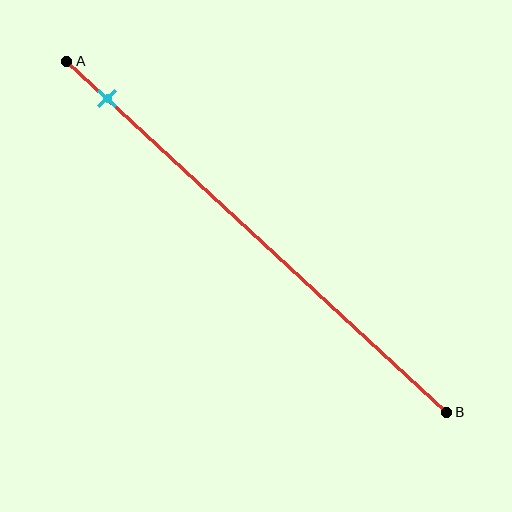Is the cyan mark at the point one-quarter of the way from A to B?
No, the mark is at about 10% from A, not at the 25% one-quarter point.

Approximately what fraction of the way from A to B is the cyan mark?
The cyan mark is approximately 10% of the way from A to B.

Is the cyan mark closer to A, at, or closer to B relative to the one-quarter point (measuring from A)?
The cyan mark is closer to point A than the one-quarter point of segment AB.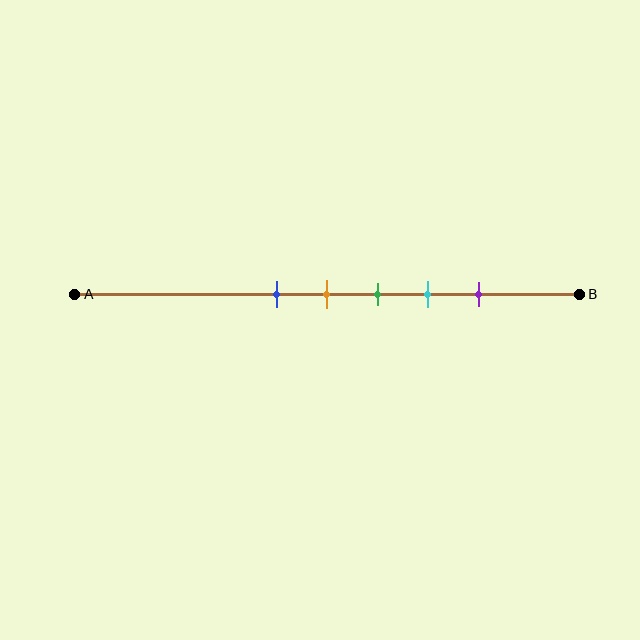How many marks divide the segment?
There are 5 marks dividing the segment.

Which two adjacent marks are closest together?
The blue and orange marks are the closest adjacent pair.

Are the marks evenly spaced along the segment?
Yes, the marks are approximately evenly spaced.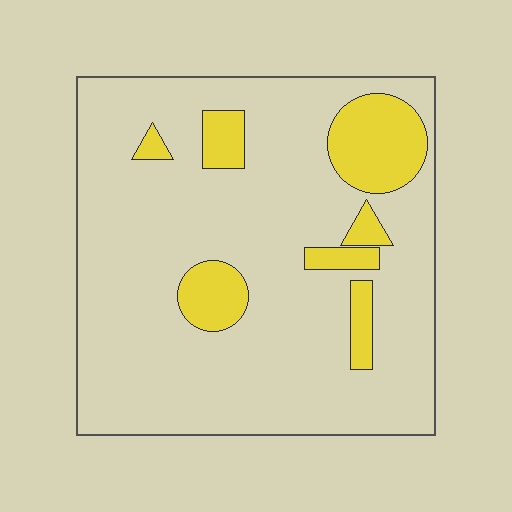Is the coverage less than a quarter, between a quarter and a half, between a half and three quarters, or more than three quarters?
Less than a quarter.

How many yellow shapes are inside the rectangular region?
7.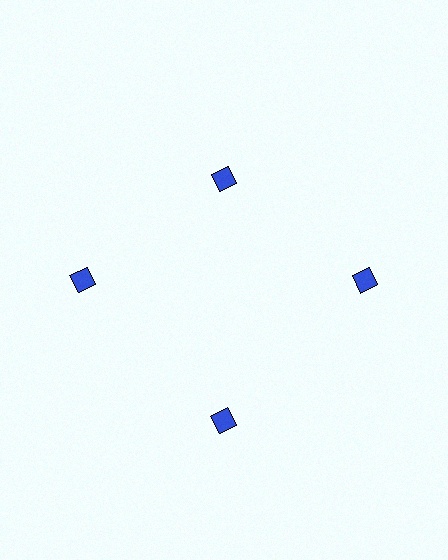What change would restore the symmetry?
The symmetry would be restored by moving it outward, back onto the ring so that all 4 squares sit at equal angles and equal distance from the center.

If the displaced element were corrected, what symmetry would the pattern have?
It would have 4-fold rotational symmetry — the pattern would map onto itself every 90 degrees.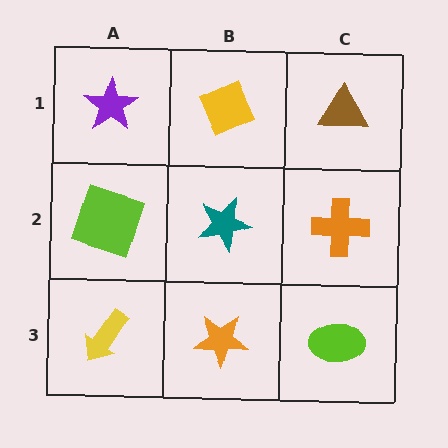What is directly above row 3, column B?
A teal star.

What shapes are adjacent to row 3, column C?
An orange cross (row 2, column C), an orange star (row 3, column B).